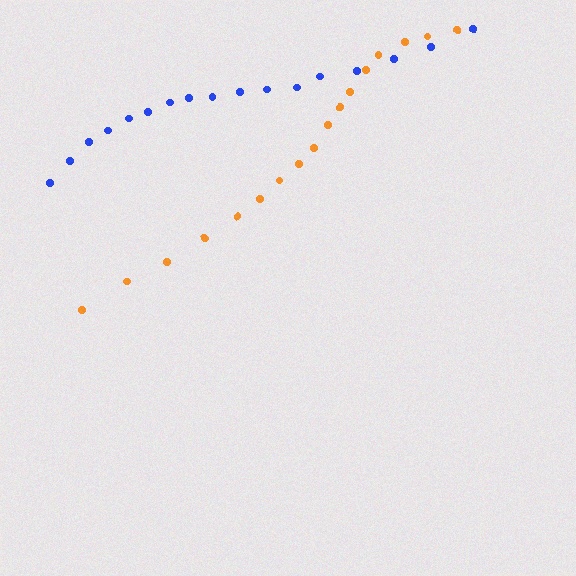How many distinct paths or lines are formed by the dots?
There are 2 distinct paths.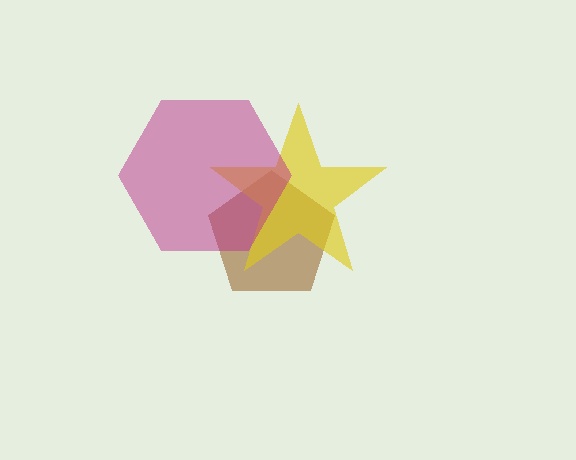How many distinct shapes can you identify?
There are 3 distinct shapes: a brown pentagon, a yellow star, a magenta hexagon.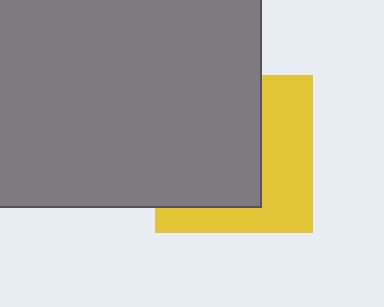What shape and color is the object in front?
The object in front is a gray square.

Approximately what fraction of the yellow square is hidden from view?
Roughly 56% of the yellow square is hidden behind the gray square.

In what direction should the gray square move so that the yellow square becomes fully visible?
The gray square should move left. That is the shortest direction to clear the overlap and leave the yellow square fully visible.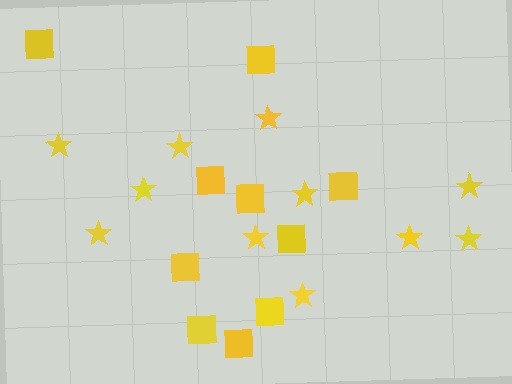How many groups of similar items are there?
There are 2 groups: one group of stars (11) and one group of squares (10).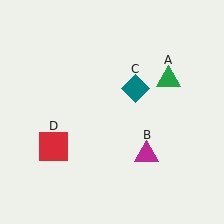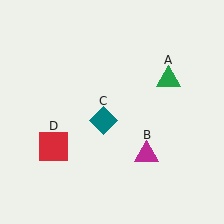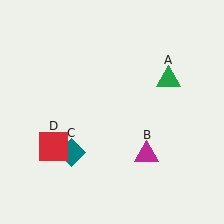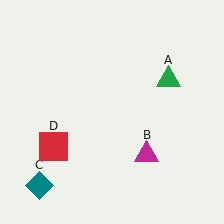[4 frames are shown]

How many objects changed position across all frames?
1 object changed position: teal diamond (object C).